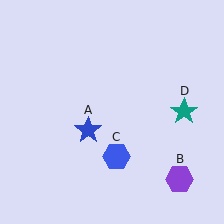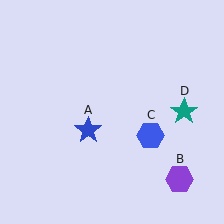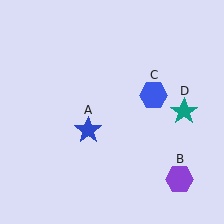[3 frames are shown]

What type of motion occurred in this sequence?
The blue hexagon (object C) rotated counterclockwise around the center of the scene.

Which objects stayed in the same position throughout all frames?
Blue star (object A) and purple hexagon (object B) and teal star (object D) remained stationary.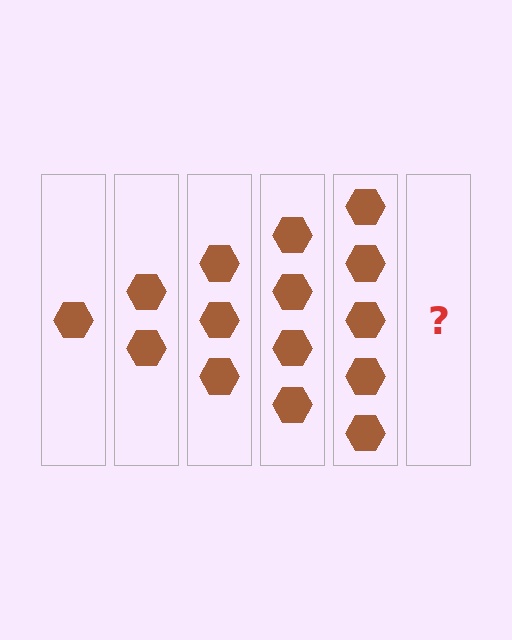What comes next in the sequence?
The next element should be 6 hexagons.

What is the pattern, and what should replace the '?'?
The pattern is that each step adds one more hexagon. The '?' should be 6 hexagons.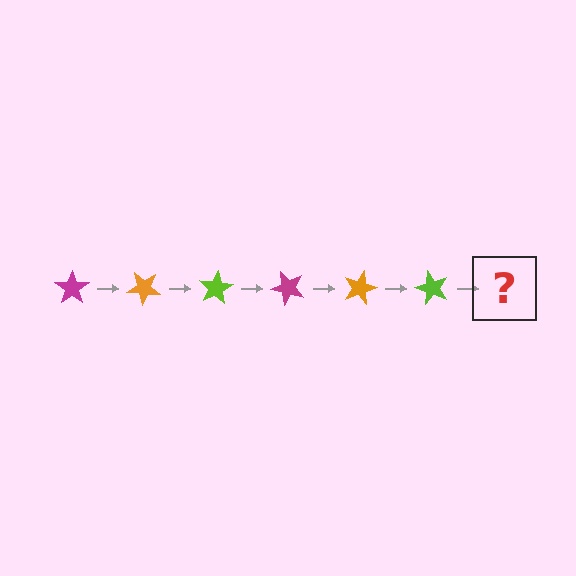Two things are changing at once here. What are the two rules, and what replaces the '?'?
The two rules are that it rotates 40 degrees each step and the color cycles through magenta, orange, and lime. The '?' should be a magenta star, rotated 240 degrees from the start.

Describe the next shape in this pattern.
It should be a magenta star, rotated 240 degrees from the start.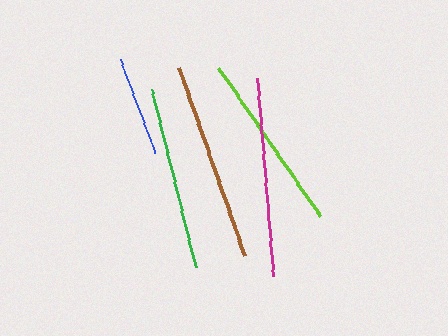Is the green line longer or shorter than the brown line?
The brown line is longer than the green line.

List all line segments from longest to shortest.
From longest to shortest: brown, magenta, green, lime, blue.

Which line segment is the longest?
The brown line is the longest at approximately 198 pixels.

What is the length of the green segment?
The green segment is approximately 184 pixels long.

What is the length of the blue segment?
The blue segment is approximately 100 pixels long.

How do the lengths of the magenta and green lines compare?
The magenta and green lines are approximately the same length.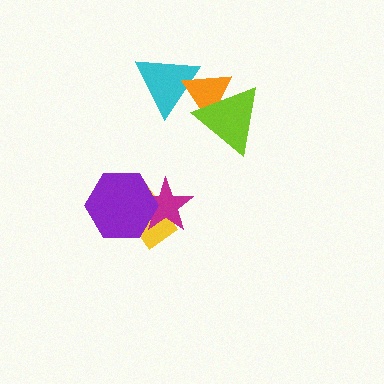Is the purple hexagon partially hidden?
No, no other shape covers it.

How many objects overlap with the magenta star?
2 objects overlap with the magenta star.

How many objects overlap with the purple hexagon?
2 objects overlap with the purple hexagon.